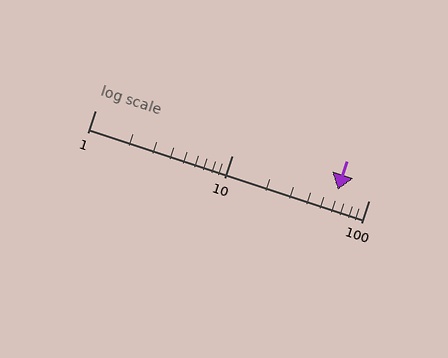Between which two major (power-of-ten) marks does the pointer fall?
The pointer is between 10 and 100.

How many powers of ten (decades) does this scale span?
The scale spans 2 decades, from 1 to 100.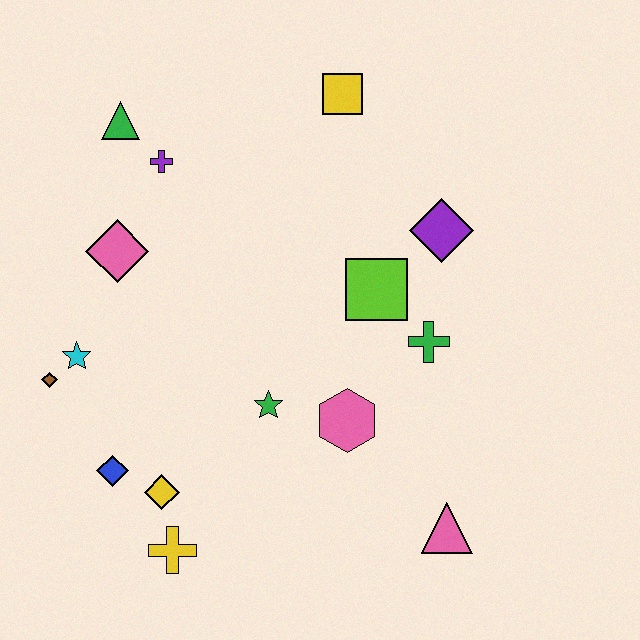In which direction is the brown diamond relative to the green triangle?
The brown diamond is below the green triangle.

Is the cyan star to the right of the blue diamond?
No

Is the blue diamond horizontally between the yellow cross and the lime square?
No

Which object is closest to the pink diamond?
The purple cross is closest to the pink diamond.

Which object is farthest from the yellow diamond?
The yellow square is farthest from the yellow diamond.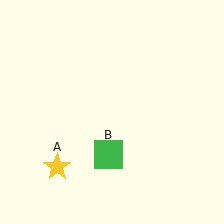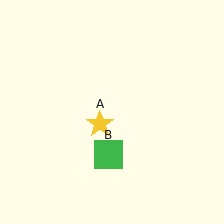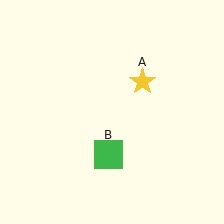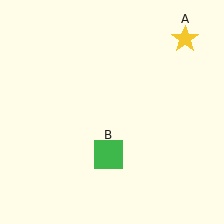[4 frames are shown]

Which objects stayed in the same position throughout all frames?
Green square (object B) remained stationary.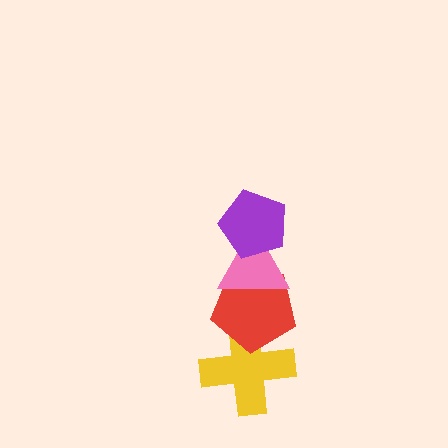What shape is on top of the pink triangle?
The purple pentagon is on top of the pink triangle.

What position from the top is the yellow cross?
The yellow cross is 4th from the top.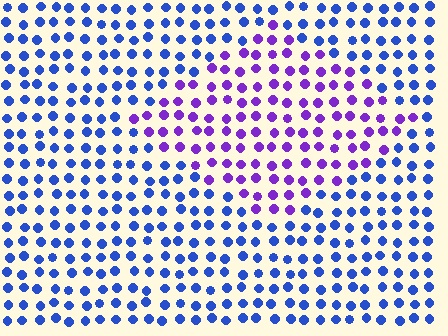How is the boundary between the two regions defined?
The boundary is defined purely by a slight shift in hue (about 46 degrees). Spacing, size, and orientation are identical on both sides.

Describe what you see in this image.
The image is filled with small blue elements in a uniform arrangement. A diamond-shaped region is visible where the elements are tinted to a slightly different hue, forming a subtle color boundary.